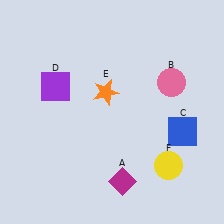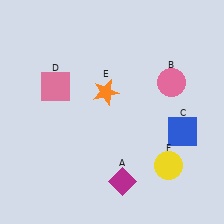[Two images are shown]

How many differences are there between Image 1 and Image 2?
There is 1 difference between the two images.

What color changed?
The square (D) changed from purple in Image 1 to pink in Image 2.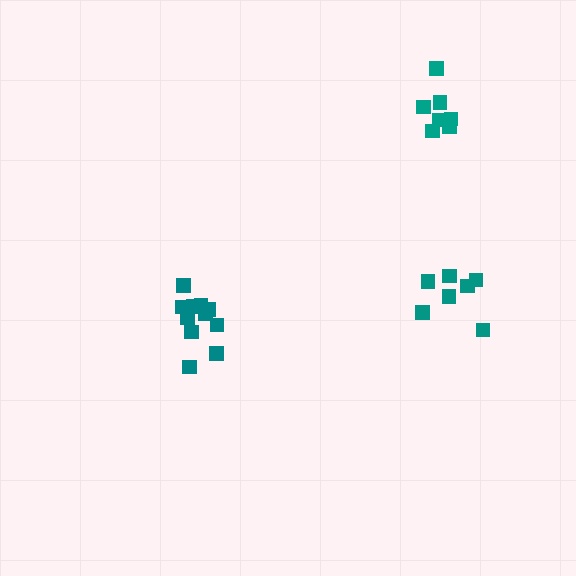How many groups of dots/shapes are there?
There are 3 groups.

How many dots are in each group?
Group 1: 12 dots, Group 2: 7 dots, Group 3: 7 dots (26 total).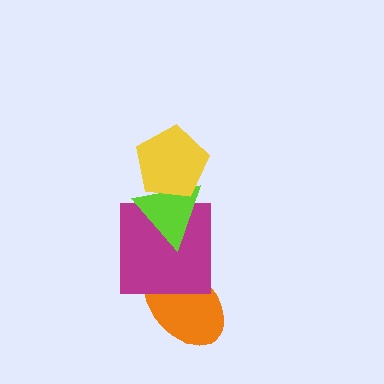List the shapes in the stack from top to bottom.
From top to bottom: the yellow pentagon, the lime triangle, the magenta square, the orange ellipse.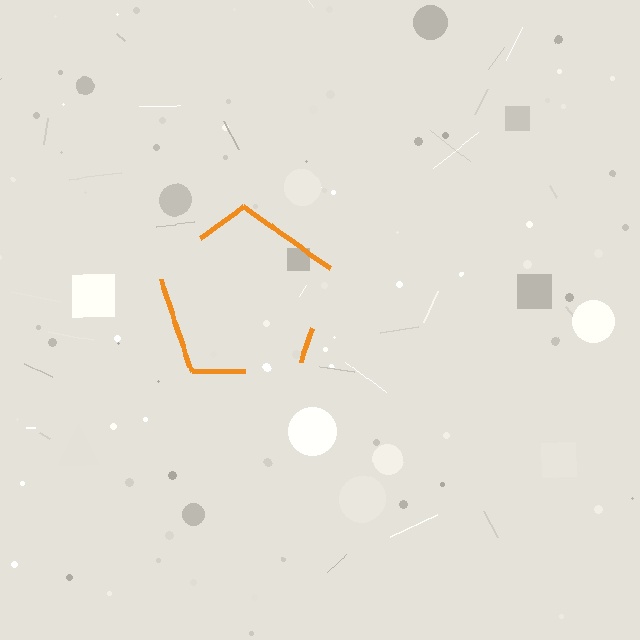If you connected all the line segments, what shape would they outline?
They would outline a pentagon.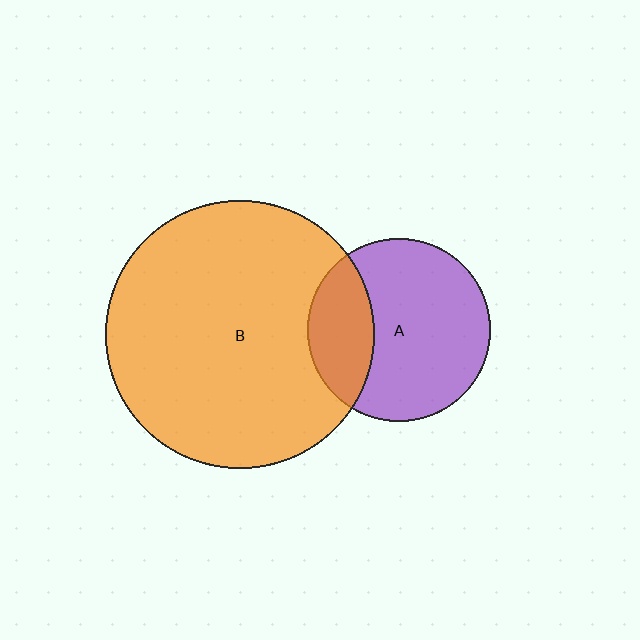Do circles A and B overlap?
Yes.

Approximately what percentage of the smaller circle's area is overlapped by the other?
Approximately 25%.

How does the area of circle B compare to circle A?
Approximately 2.2 times.